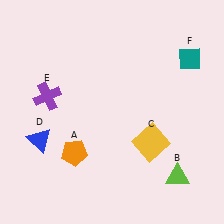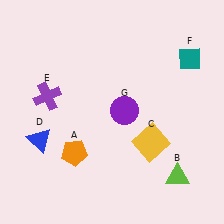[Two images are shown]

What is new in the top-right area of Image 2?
A purple circle (G) was added in the top-right area of Image 2.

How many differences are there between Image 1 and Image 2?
There is 1 difference between the two images.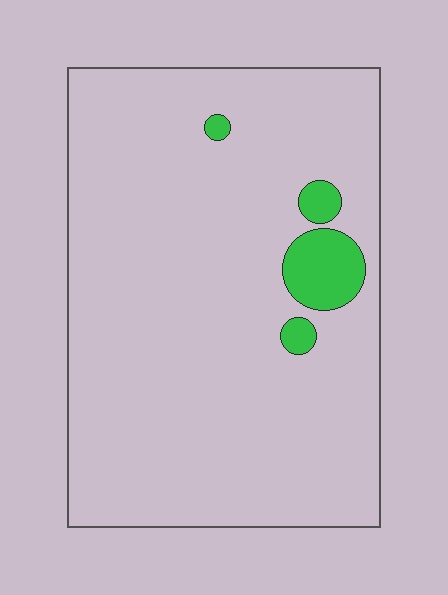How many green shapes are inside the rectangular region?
4.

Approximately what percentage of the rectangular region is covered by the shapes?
Approximately 5%.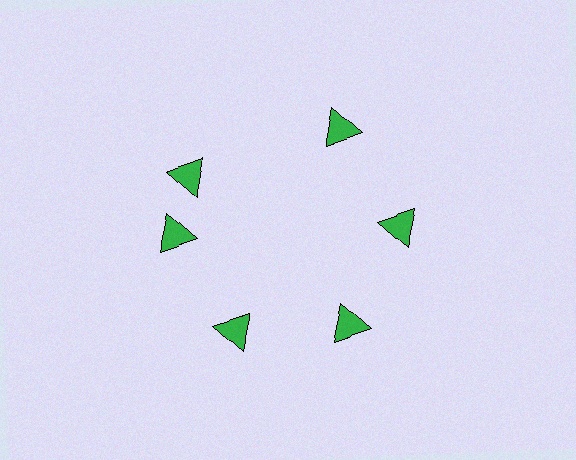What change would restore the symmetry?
The symmetry would be restored by rotating it back into even spacing with its neighbors so that all 6 triangles sit at equal angles and equal distance from the center.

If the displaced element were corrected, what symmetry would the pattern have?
It would have 6-fold rotational symmetry — the pattern would map onto itself every 60 degrees.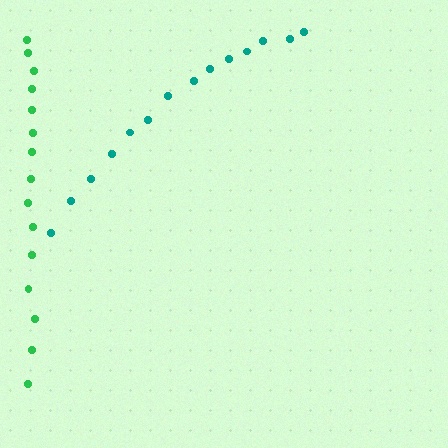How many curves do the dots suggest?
There are 2 distinct paths.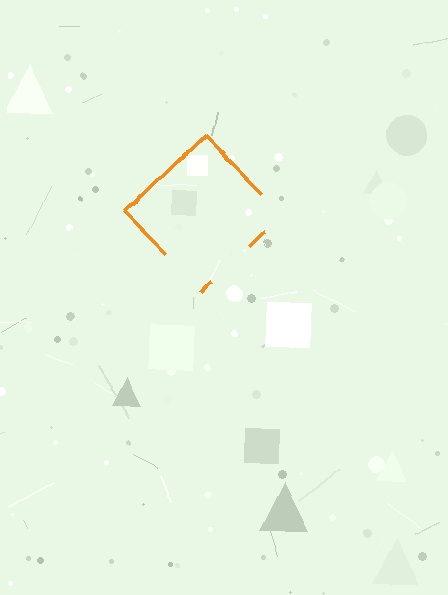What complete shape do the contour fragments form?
The contour fragments form a diamond.